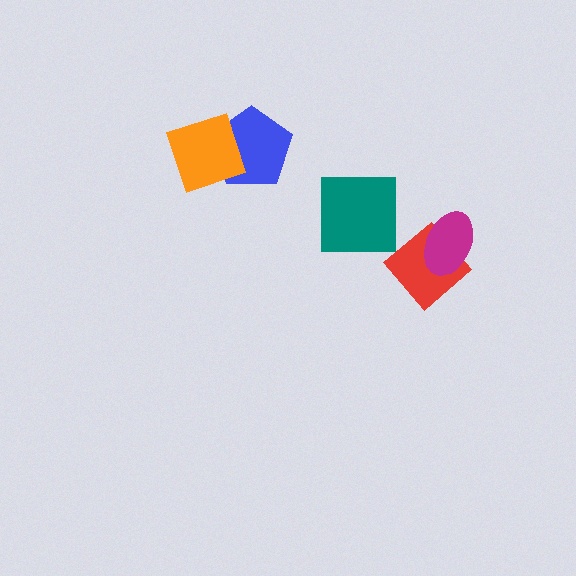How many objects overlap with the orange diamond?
1 object overlaps with the orange diamond.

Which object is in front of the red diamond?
The magenta ellipse is in front of the red diamond.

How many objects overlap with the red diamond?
1 object overlaps with the red diamond.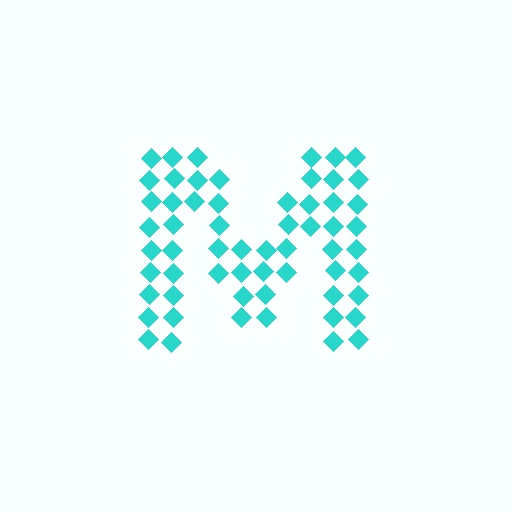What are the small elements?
The small elements are diamonds.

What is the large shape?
The large shape is the letter M.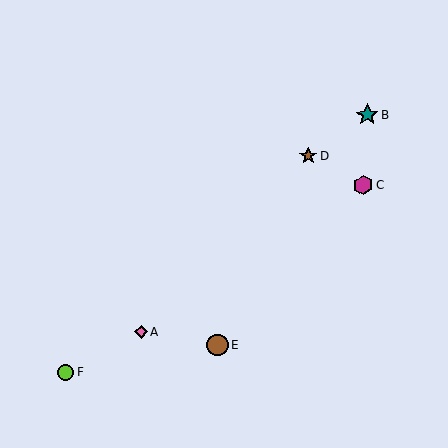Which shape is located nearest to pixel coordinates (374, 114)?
The teal star (labeled B) at (367, 115) is nearest to that location.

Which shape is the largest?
The teal star (labeled B) is the largest.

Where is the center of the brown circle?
The center of the brown circle is at (218, 345).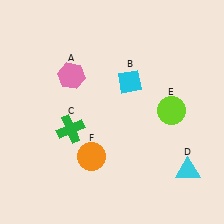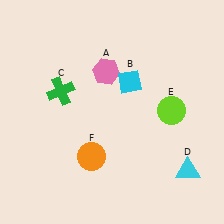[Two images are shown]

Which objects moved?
The objects that moved are: the pink hexagon (A), the green cross (C).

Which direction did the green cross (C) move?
The green cross (C) moved up.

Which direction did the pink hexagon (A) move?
The pink hexagon (A) moved right.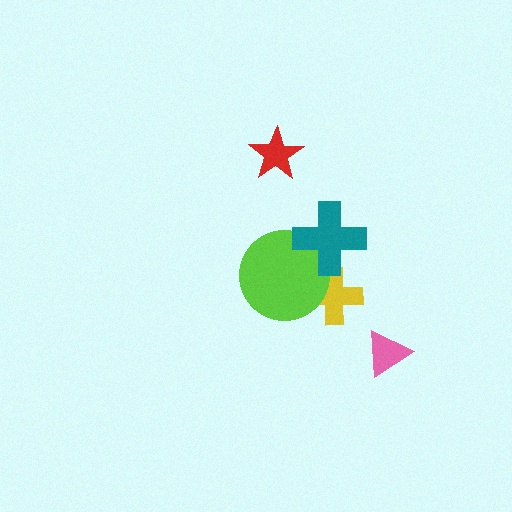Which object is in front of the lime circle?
The teal cross is in front of the lime circle.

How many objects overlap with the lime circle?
2 objects overlap with the lime circle.